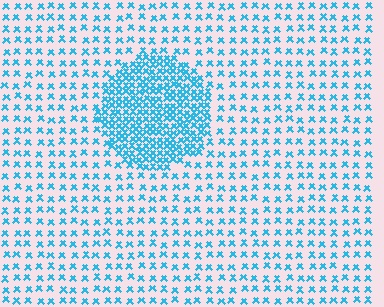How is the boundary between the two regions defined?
The boundary is defined by a change in element density (approximately 2.8x ratio). All elements are the same color, size, and shape.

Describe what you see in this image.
The image contains small cyan elements arranged at two different densities. A circle-shaped region is visible where the elements are more densely packed than the surrounding area.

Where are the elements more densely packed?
The elements are more densely packed inside the circle boundary.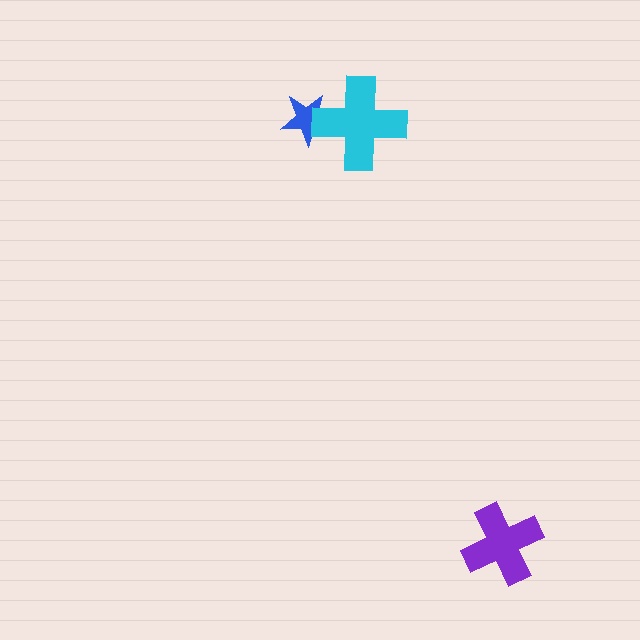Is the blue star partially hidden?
Yes, it is partially covered by another shape.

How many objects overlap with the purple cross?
0 objects overlap with the purple cross.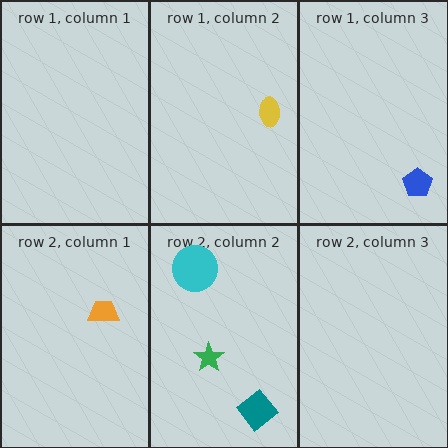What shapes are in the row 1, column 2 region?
The yellow ellipse.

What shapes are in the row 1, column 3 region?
The blue pentagon.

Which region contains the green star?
The row 2, column 2 region.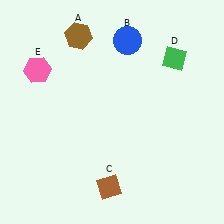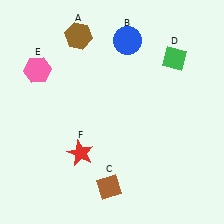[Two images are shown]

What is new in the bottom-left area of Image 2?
A red star (F) was added in the bottom-left area of Image 2.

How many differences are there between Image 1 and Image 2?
There is 1 difference between the two images.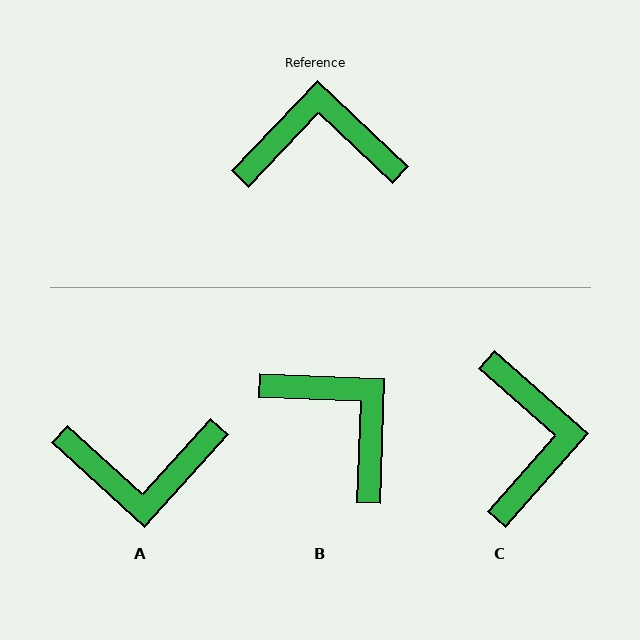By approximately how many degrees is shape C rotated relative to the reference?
Approximately 88 degrees clockwise.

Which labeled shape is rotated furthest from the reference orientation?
A, about 179 degrees away.